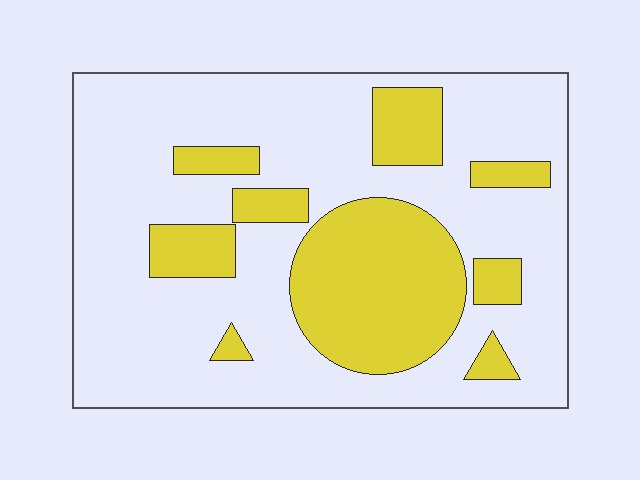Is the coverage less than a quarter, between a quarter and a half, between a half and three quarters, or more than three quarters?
Between a quarter and a half.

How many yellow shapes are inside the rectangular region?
9.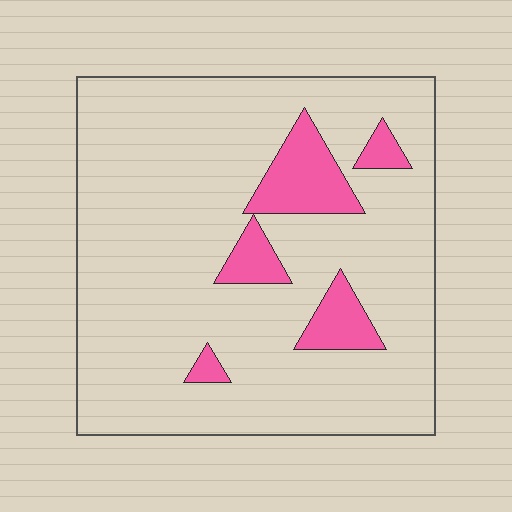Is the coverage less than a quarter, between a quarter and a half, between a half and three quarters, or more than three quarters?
Less than a quarter.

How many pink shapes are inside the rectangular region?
5.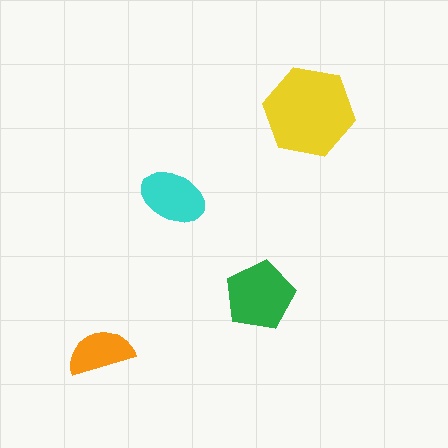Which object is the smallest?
The orange semicircle.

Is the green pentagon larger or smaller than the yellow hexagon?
Smaller.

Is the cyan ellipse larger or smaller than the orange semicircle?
Larger.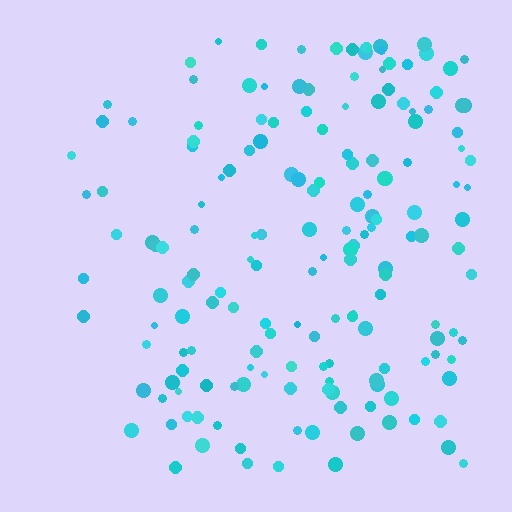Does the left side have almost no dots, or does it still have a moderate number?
Still a moderate number, just noticeably fewer than the right.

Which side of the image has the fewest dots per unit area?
The left.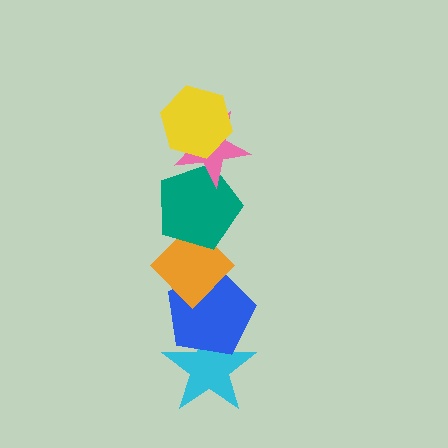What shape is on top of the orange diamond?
The teal pentagon is on top of the orange diamond.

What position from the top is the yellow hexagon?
The yellow hexagon is 1st from the top.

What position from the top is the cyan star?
The cyan star is 6th from the top.